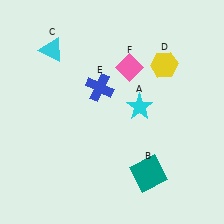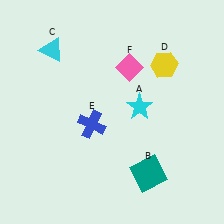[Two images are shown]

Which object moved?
The blue cross (E) moved down.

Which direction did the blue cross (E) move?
The blue cross (E) moved down.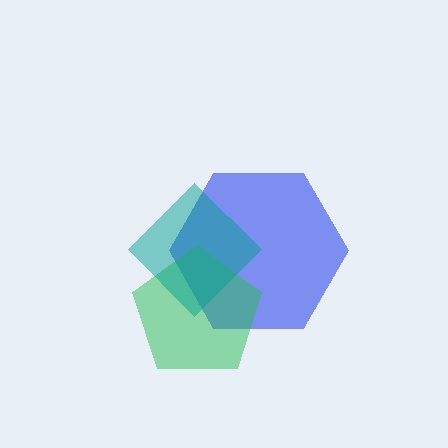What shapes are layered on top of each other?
The layered shapes are: a blue hexagon, a green pentagon, a teal diamond.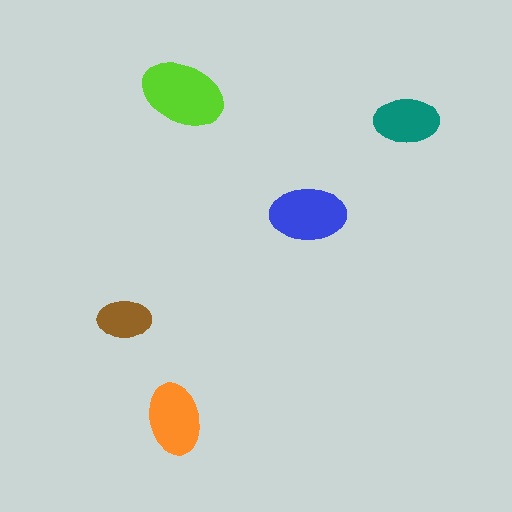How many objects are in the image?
There are 5 objects in the image.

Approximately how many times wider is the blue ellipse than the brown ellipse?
About 1.5 times wider.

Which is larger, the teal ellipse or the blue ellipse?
The blue one.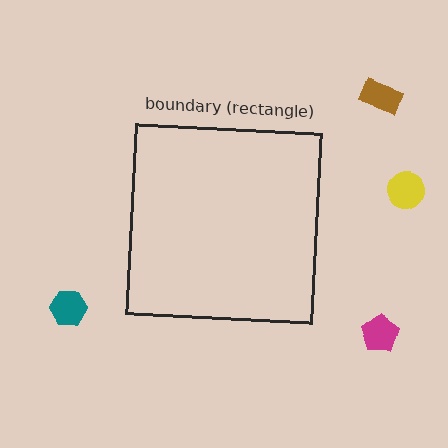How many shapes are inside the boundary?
0 inside, 4 outside.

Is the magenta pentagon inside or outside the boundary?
Outside.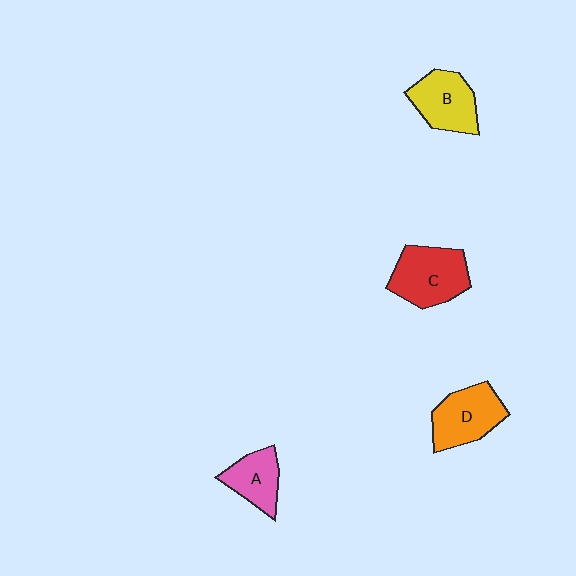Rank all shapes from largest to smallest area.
From largest to smallest: C (red), D (orange), B (yellow), A (pink).